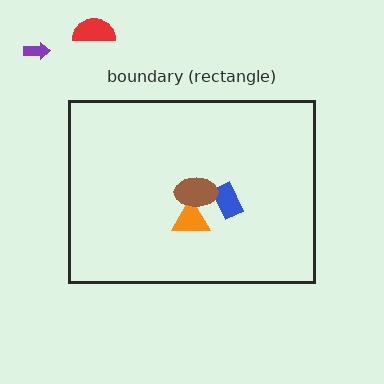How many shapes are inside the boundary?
3 inside, 2 outside.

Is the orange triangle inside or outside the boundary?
Inside.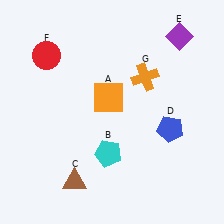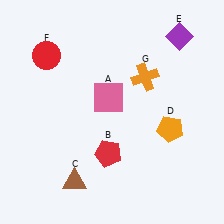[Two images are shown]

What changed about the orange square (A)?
In Image 1, A is orange. In Image 2, it changed to pink.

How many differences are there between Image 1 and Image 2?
There are 3 differences between the two images.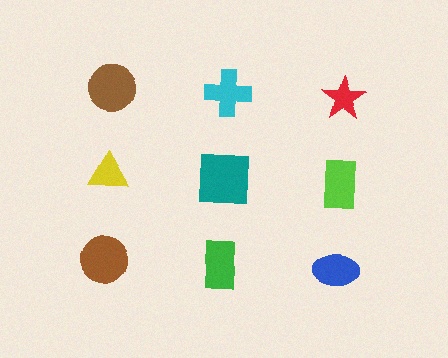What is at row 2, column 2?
A teal square.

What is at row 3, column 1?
A brown circle.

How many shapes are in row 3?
3 shapes.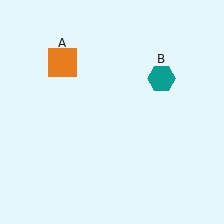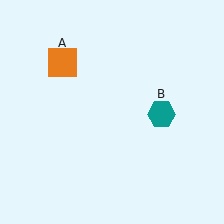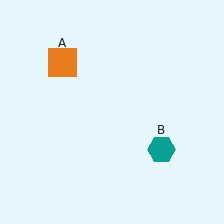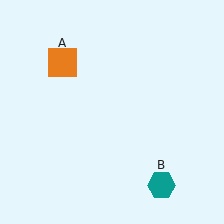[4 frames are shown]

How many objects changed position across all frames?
1 object changed position: teal hexagon (object B).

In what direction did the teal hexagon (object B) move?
The teal hexagon (object B) moved down.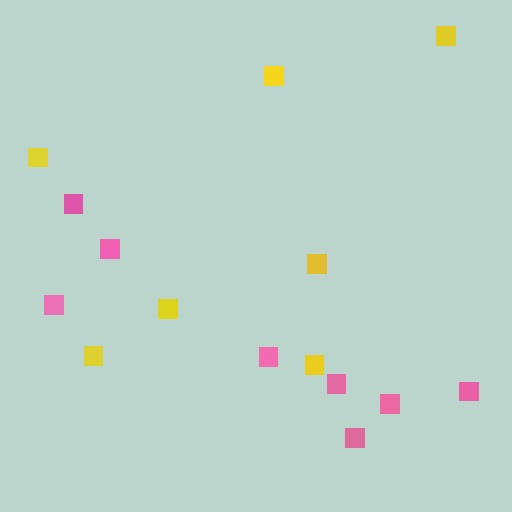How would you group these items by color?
There are 2 groups: one group of pink squares (8) and one group of yellow squares (7).